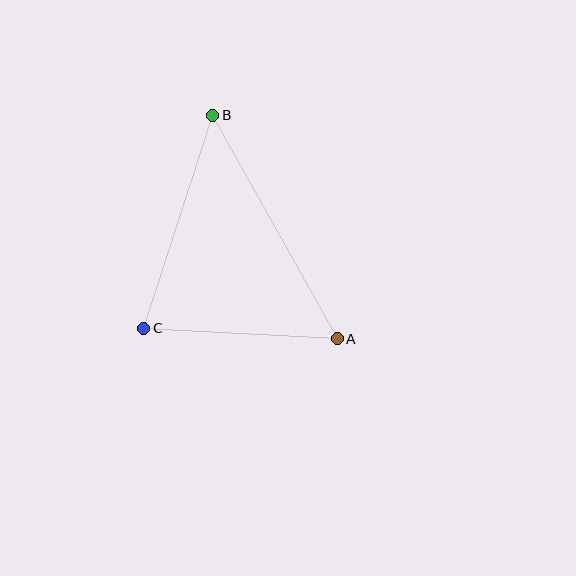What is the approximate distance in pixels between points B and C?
The distance between B and C is approximately 224 pixels.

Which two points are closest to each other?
Points A and C are closest to each other.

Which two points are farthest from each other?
Points A and B are farthest from each other.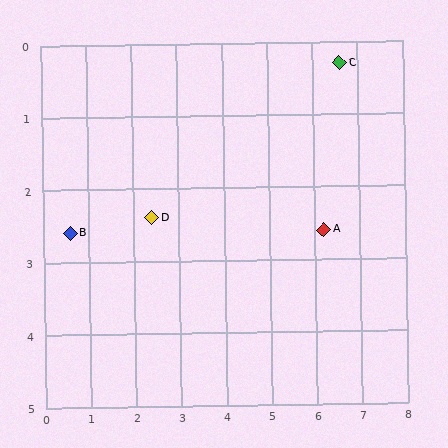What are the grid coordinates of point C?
Point C is at approximately (6.6, 0.3).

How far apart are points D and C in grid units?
Points D and C are about 4.7 grid units apart.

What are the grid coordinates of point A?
Point A is at approximately (6.2, 2.6).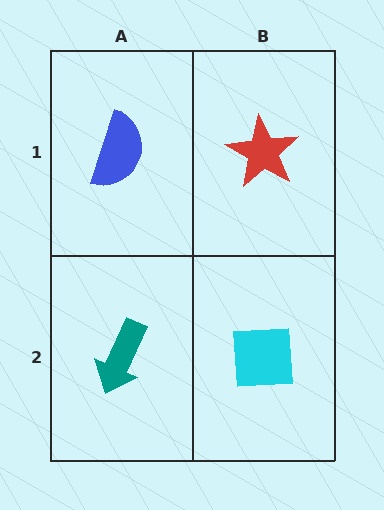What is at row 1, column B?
A red star.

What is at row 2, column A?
A teal arrow.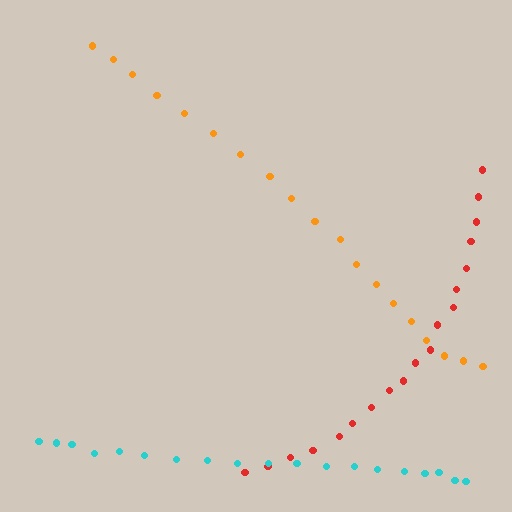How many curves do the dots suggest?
There are 3 distinct paths.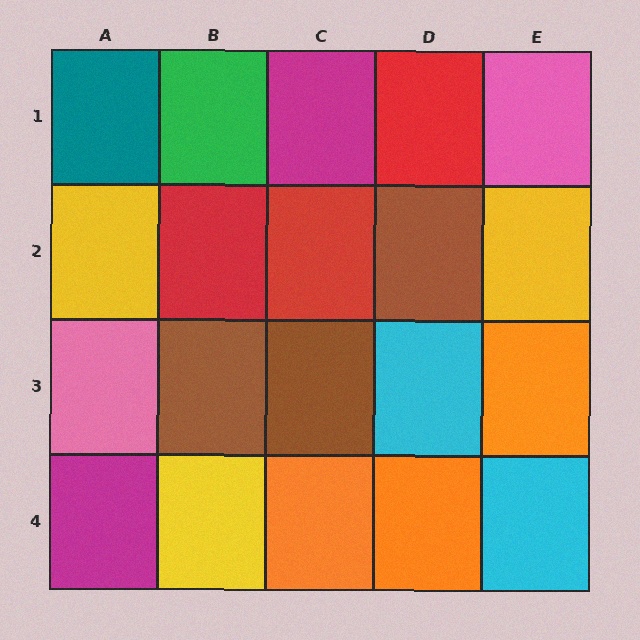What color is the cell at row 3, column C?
Brown.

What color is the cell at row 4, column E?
Cyan.